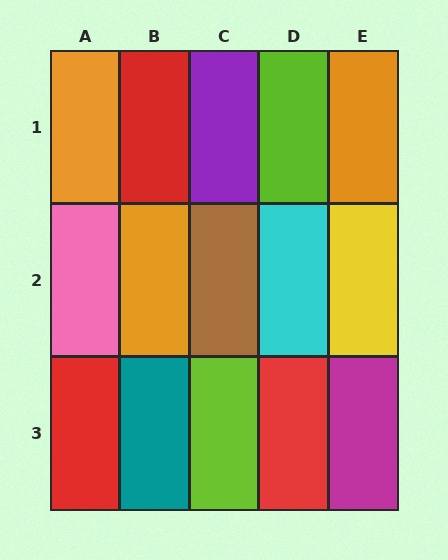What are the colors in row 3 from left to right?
Red, teal, lime, red, magenta.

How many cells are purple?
1 cell is purple.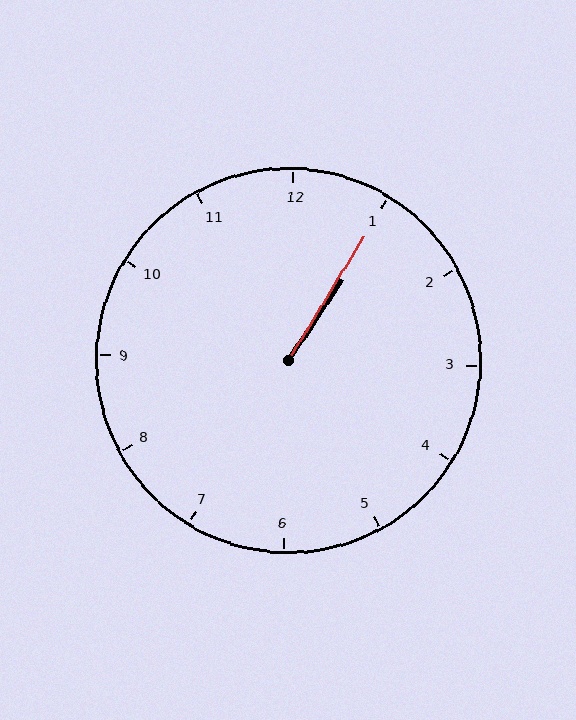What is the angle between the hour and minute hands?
Approximately 2 degrees.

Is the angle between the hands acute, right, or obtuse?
It is acute.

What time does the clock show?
1:05.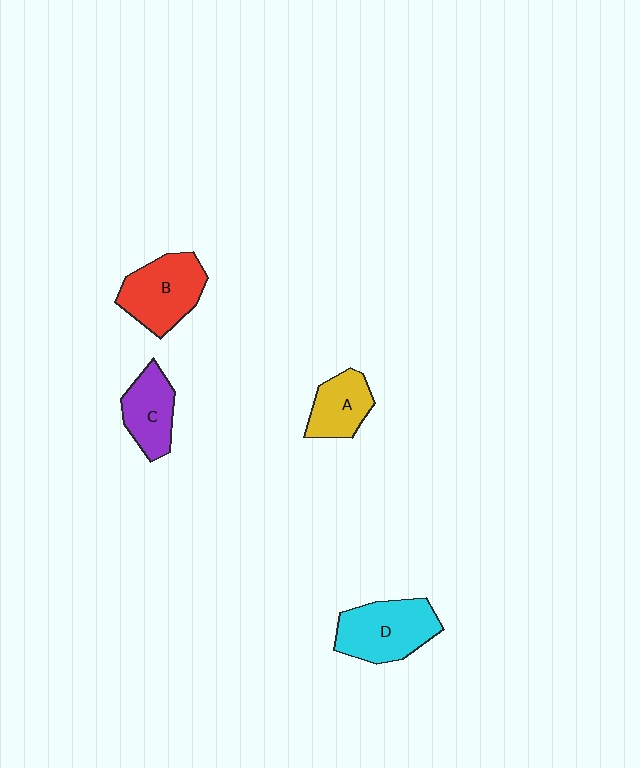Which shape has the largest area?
Shape D (cyan).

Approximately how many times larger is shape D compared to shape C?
Approximately 1.4 times.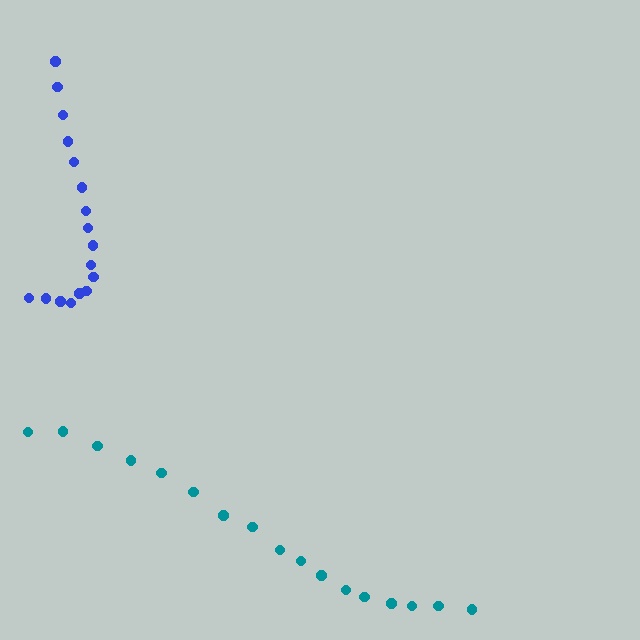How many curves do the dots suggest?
There are 2 distinct paths.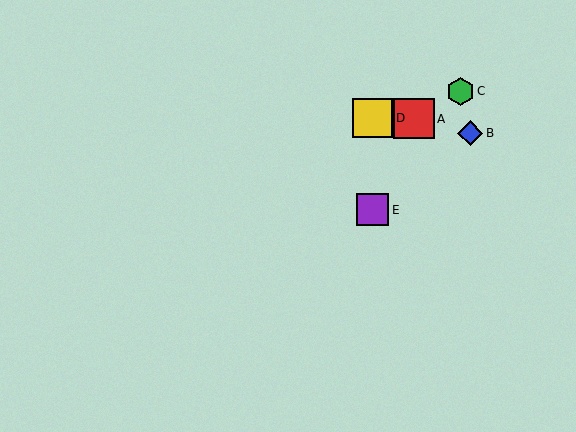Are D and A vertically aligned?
No, D is at x≈373 and A is at x≈414.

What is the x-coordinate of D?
Object D is at x≈373.